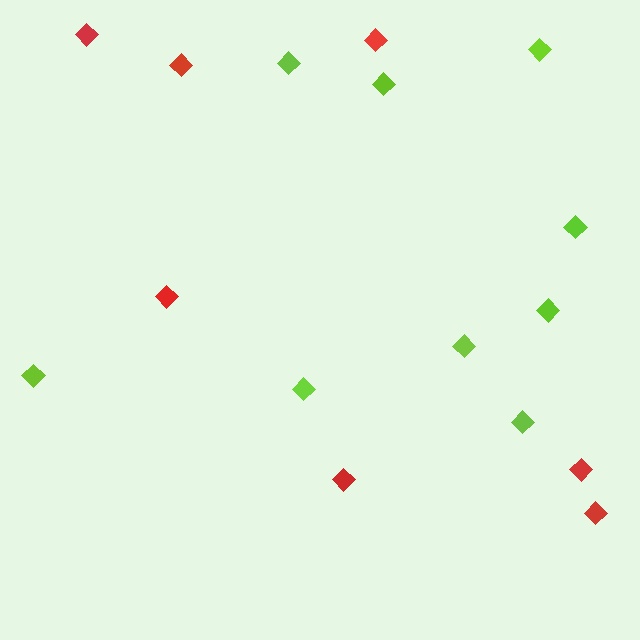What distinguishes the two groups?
There are 2 groups: one group of red diamonds (7) and one group of lime diamonds (9).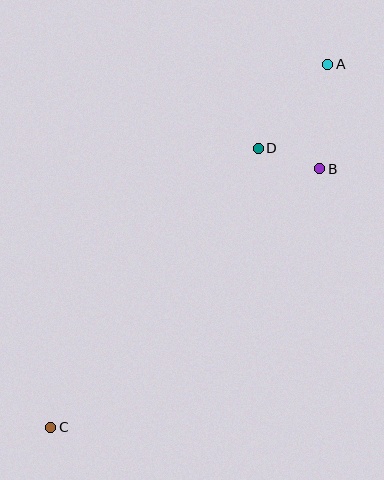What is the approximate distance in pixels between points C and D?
The distance between C and D is approximately 348 pixels.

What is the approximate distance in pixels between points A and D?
The distance between A and D is approximately 109 pixels.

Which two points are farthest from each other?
Points A and C are farthest from each other.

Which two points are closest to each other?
Points B and D are closest to each other.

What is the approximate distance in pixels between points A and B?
The distance between A and B is approximately 104 pixels.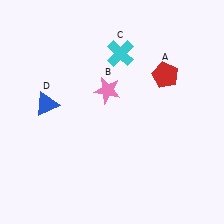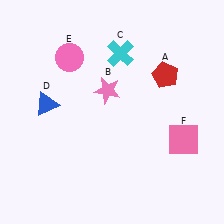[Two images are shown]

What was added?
A pink circle (E), a pink square (F) were added in Image 2.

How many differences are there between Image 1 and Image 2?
There are 2 differences between the two images.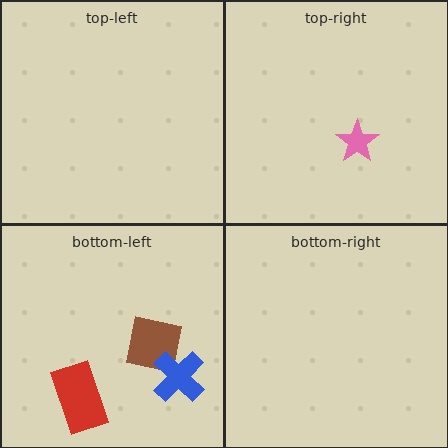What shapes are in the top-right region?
The pink star.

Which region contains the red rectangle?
The bottom-left region.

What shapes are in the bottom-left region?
The red rectangle, the brown square, the blue cross.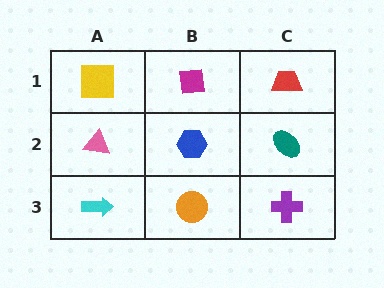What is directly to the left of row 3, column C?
An orange circle.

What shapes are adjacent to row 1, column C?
A teal ellipse (row 2, column C), a magenta square (row 1, column B).